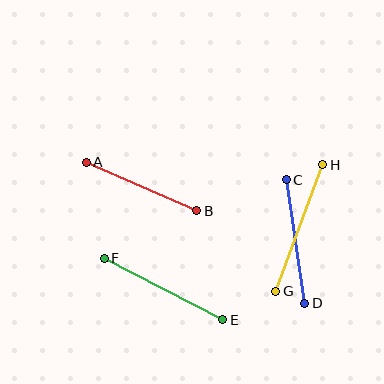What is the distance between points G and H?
The distance is approximately 135 pixels.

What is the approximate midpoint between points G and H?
The midpoint is at approximately (299, 228) pixels.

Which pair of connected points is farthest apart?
Points G and H are farthest apart.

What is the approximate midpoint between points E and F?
The midpoint is at approximately (163, 289) pixels.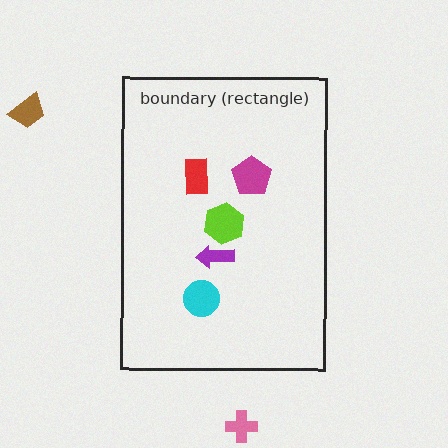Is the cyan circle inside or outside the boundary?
Inside.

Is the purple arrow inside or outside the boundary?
Inside.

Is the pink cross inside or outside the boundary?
Outside.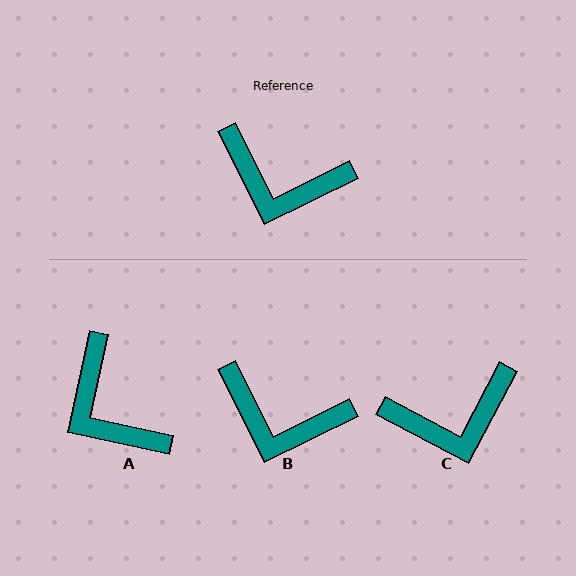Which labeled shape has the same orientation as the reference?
B.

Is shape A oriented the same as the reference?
No, it is off by about 39 degrees.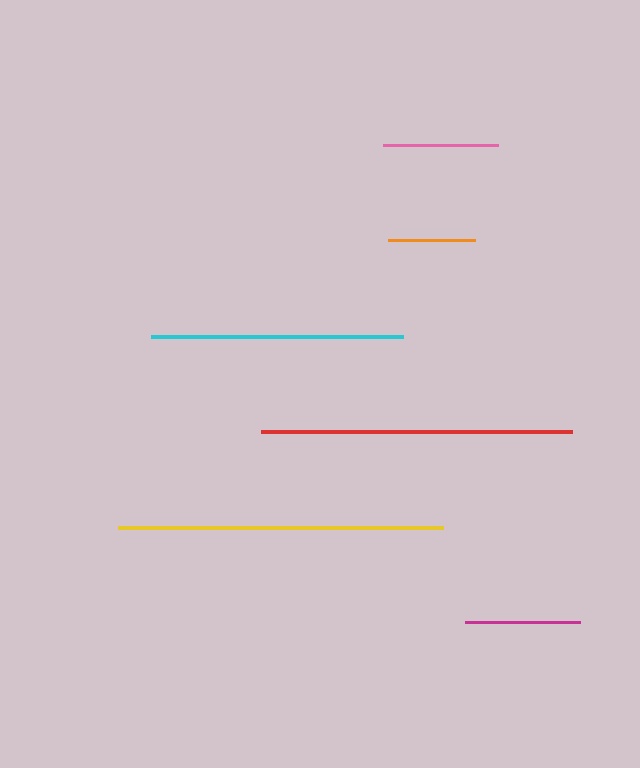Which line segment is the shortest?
The orange line is the shortest at approximately 88 pixels.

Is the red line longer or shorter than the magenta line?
The red line is longer than the magenta line.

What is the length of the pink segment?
The pink segment is approximately 115 pixels long.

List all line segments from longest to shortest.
From longest to shortest: yellow, red, cyan, magenta, pink, orange.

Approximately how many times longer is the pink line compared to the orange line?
The pink line is approximately 1.3 times the length of the orange line.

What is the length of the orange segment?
The orange segment is approximately 88 pixels long.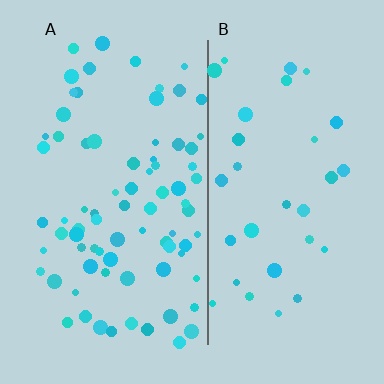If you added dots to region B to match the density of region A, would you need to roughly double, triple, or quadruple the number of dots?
Approximately double.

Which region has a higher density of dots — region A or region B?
A (the left).